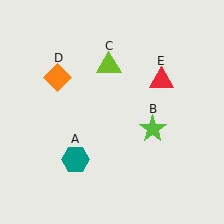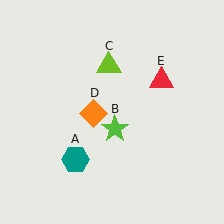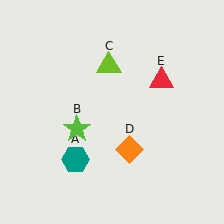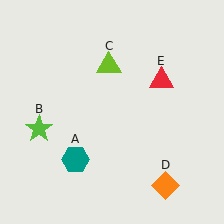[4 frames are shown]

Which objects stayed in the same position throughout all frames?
Teal hexagon (object A) and lime triangle (object C) and red triangle (object E) remained stationary.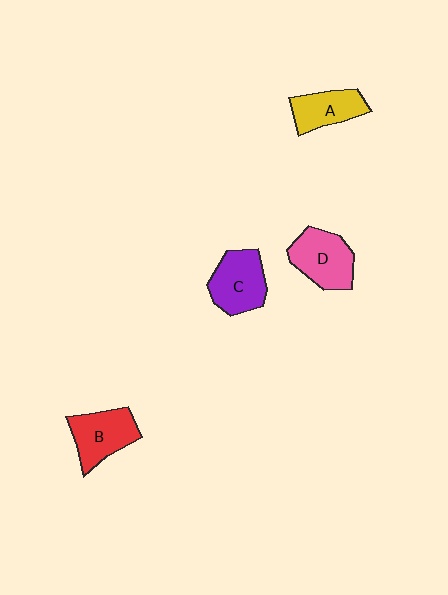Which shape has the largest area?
Shape D (pink).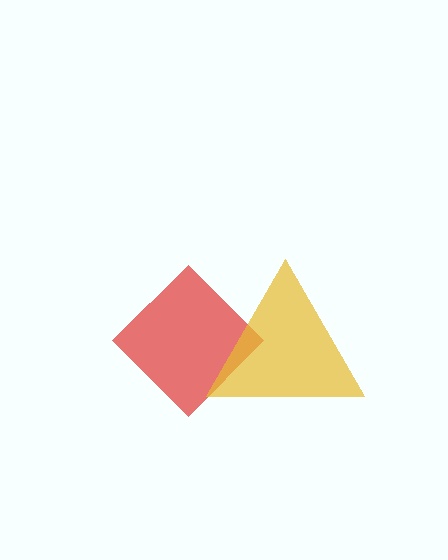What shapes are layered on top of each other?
The layered shapes are: a red diamond, a yellow triangle.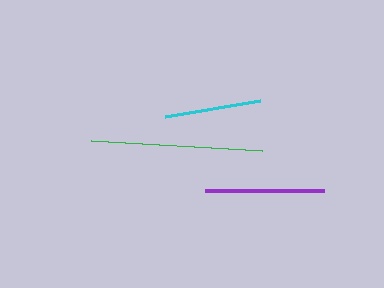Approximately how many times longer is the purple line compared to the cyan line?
The purple line is approximately 1.2 times the length of the cyan line.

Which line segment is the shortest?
The cyan line is the shortest at approximately 97 pixels.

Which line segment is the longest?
The green line is the longest at approximately 171 pixels.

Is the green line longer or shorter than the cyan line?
The green line is longer than the cyan line.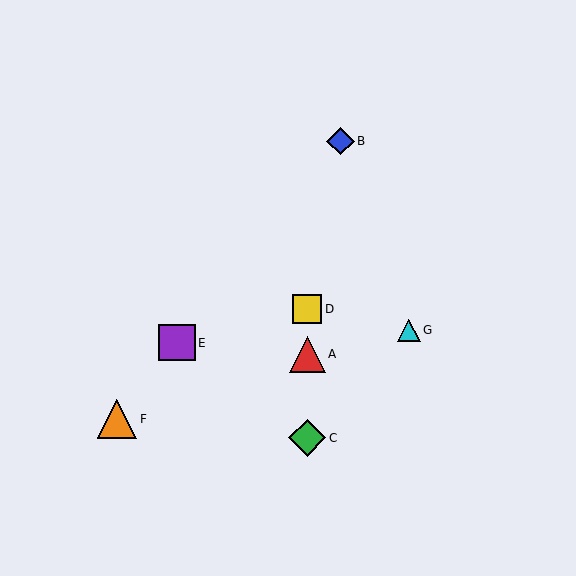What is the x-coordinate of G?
Object G is at x≈409.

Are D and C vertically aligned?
Yes, both are at x≈307.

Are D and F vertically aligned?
No, D is at x≈307 and F is at x≈117.